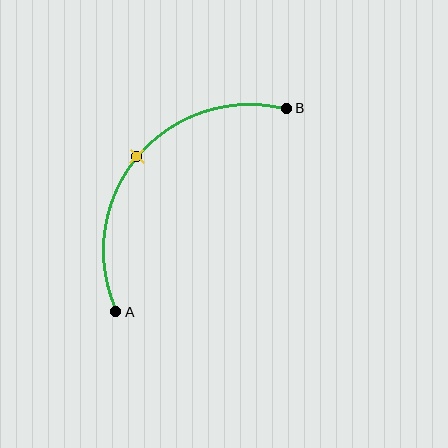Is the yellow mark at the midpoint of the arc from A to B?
Yes. The yellow mark lies on the arc at equal arc-length from both A and B — it is the arc midpoint.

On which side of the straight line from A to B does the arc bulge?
The arc bulges above and to the left of the straight line connecting A and B.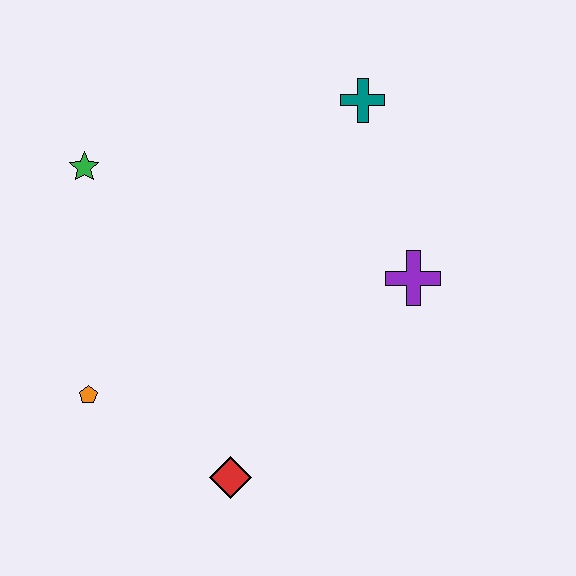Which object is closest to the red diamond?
The orange pentagon is closest to the red diamond.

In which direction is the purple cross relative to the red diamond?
The purple cross is above the red diamond.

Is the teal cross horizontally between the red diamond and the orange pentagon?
No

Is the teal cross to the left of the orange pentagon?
No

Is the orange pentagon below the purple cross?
Yes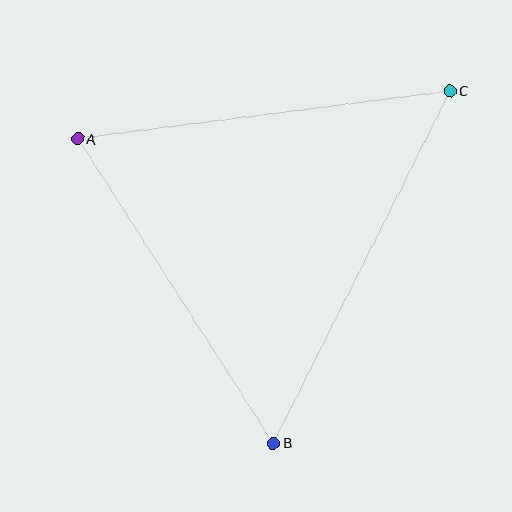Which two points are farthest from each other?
Points B and C are farthest from each other.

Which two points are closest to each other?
Points A and B are closest to each other.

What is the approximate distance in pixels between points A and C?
The distance between A and C is approximately 375 pixels.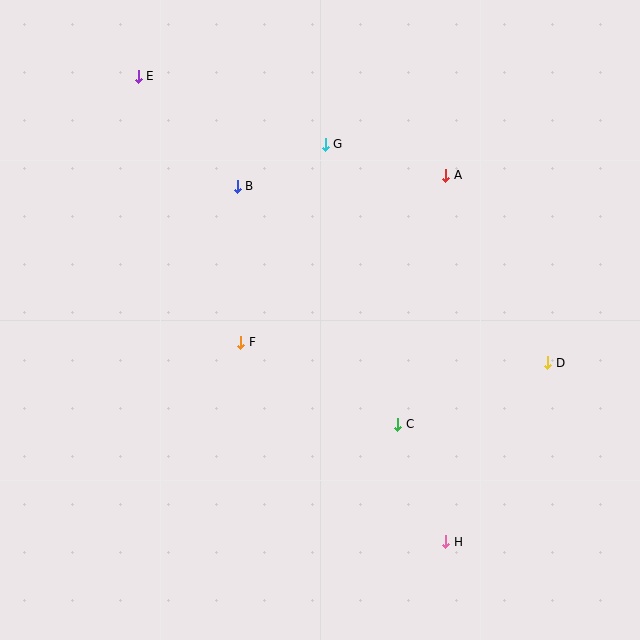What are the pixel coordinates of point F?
Point F is at (241, 342).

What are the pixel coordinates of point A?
Point A is at (445, 175).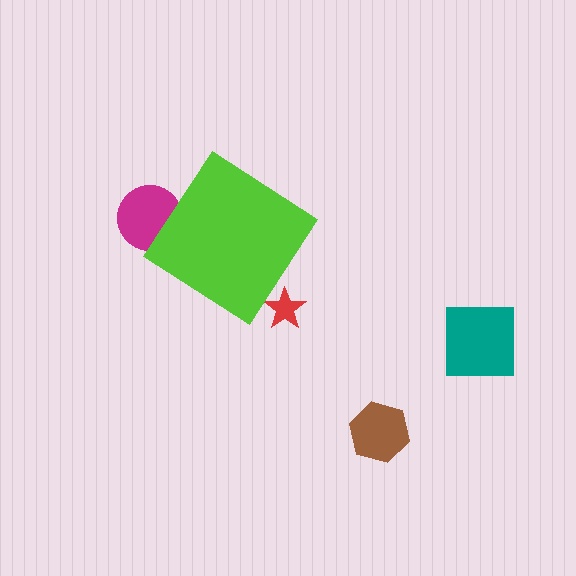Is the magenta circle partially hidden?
Yes, the magenta circle is partially hidden behind the lime diamond.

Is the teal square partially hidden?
No, the teal square is fully visible.